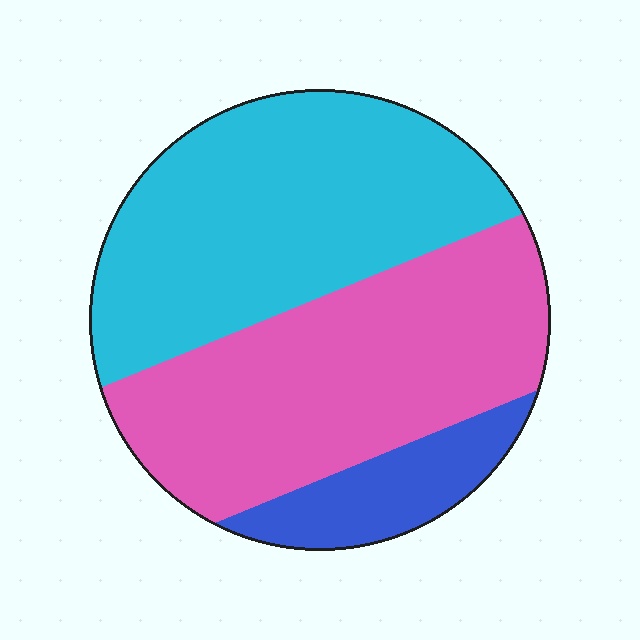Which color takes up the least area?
Blue, at roughly 10%.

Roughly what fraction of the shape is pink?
Pink takes up between a quarter and a half of the shape.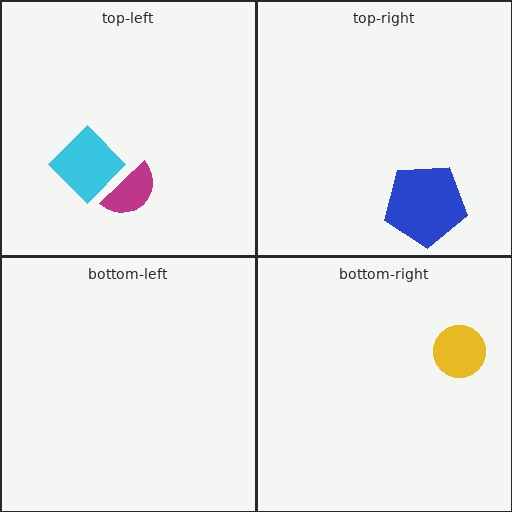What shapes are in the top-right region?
The blue pentagon.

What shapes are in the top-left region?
The magenta semicircle, the cyan diamond.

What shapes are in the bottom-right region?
The yellow circle.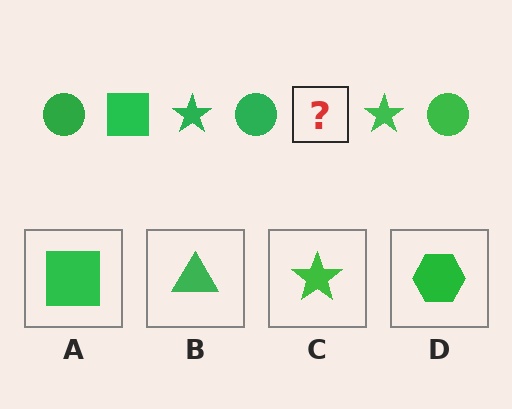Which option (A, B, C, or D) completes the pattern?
A.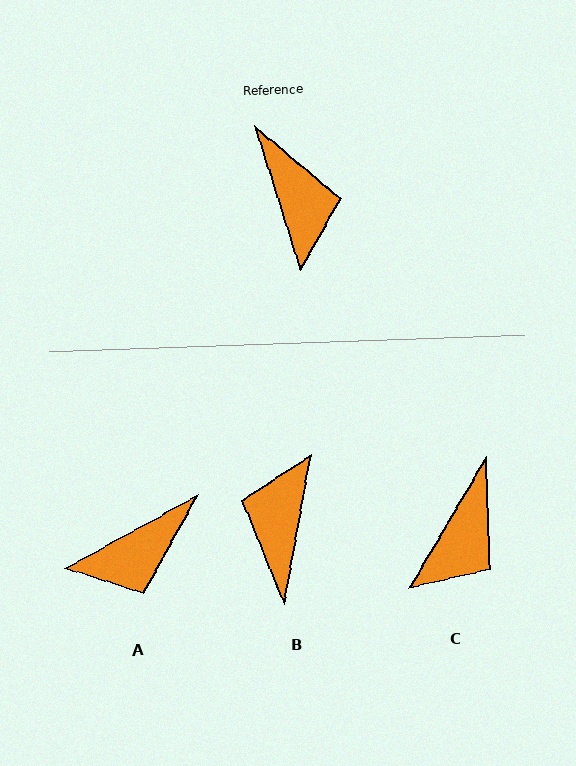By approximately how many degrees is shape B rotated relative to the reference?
Approximately 152 degrees counter-clockwise.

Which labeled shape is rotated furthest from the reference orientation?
B, about 152 degrees away.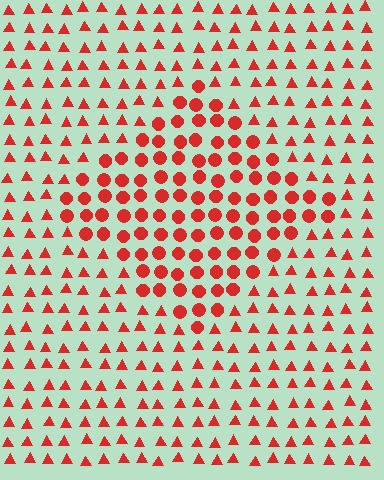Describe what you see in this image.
The image is filled with small red elements arranged in a uniform grid. A diamond-shaped region contains circles, while the surrounding area contains triangles. The boundary is defined purely by the change in element shape.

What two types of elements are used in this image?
The image uses circles inside the diamond region and triangles outside it.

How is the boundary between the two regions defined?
The boundary is defined by a change in element shape: circles inside vs. triangles outside. All elements share the same color and spacing.